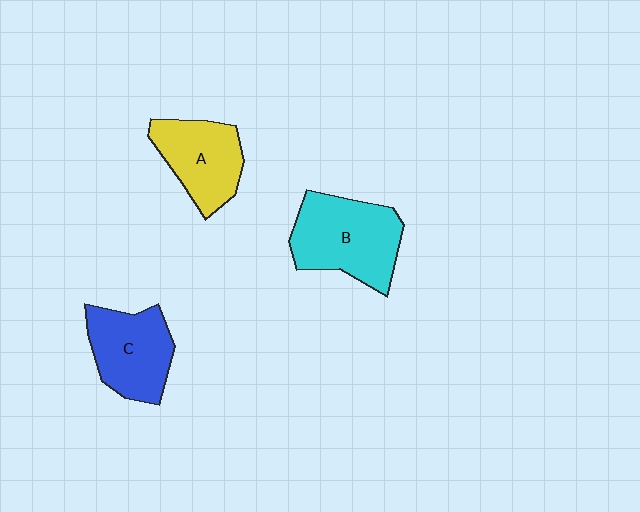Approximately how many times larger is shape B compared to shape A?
Approximately 1.3 times.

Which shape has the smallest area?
Shape A (yellow).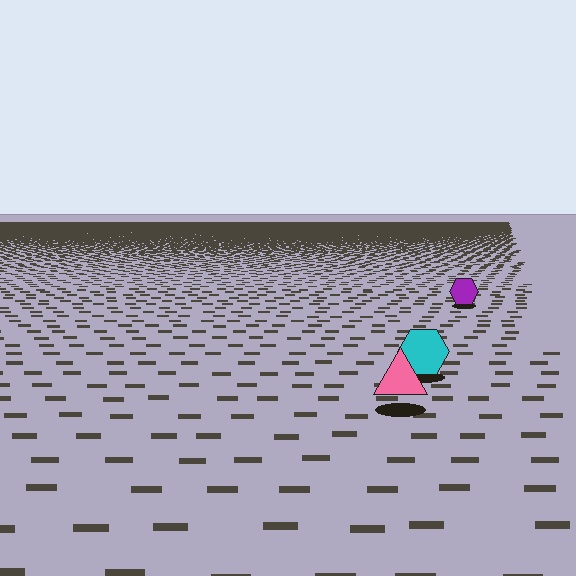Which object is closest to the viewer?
The pink triangle is closest. The texture marks near it are larger and more spread out.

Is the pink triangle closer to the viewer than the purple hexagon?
Yes. The pink triangle is closer — you can tell from the texture gradient: the ground texture is coarser near it.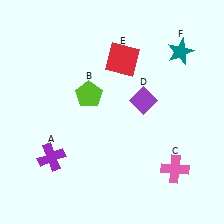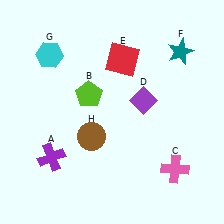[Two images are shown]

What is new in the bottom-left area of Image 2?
A brown circle (H) was added in the bottom-left area of Image 2.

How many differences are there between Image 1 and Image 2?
There are 2 differences between the two images.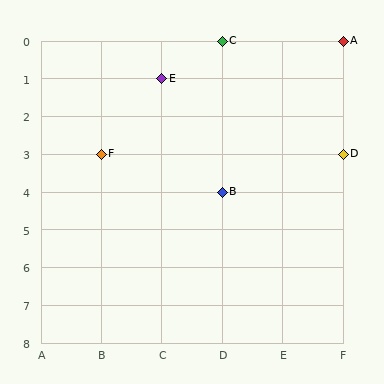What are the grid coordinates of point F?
Point F is at grid coordinates (B, 3).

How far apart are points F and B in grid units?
Points F and B are 2 columns and 1 row apart (about 2.2 grid units diagonally).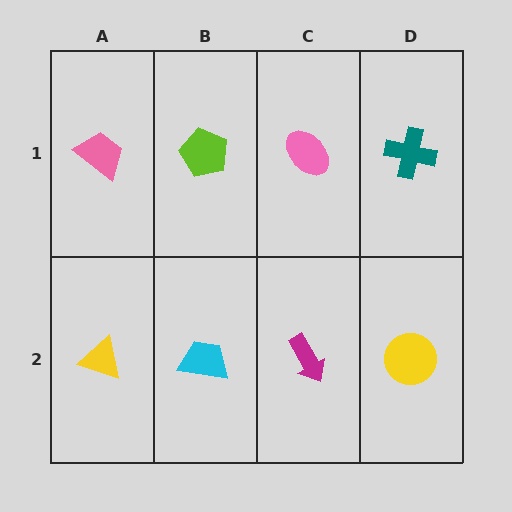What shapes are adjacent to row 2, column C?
A pink ellipse (row 1, column C), a cyan trapezoid (row 2, column B), a yellow circle (row 2, column D).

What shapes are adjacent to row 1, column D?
A yellow circle (row 2, column D), a pink ellipse (row 1, column C).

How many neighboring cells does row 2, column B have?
3.